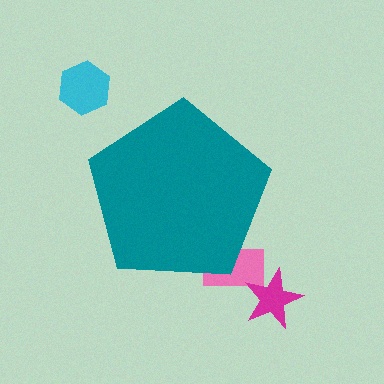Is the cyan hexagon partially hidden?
No, the cyan hexagon is fully visible.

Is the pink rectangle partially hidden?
Yes, the pink rectangle is partially hidden behind the teal pentagon.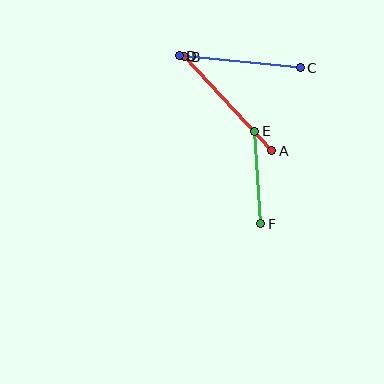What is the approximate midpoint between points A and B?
The midpoint is at approximately (228, 104) pixels.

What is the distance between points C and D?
The distance is approximately 122 pixels.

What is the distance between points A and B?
The distance is approximately 128 pixels.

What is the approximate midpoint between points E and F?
The midpoint is at approximately (258, 178) pixels.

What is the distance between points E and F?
The distance is approximately 93 pixels.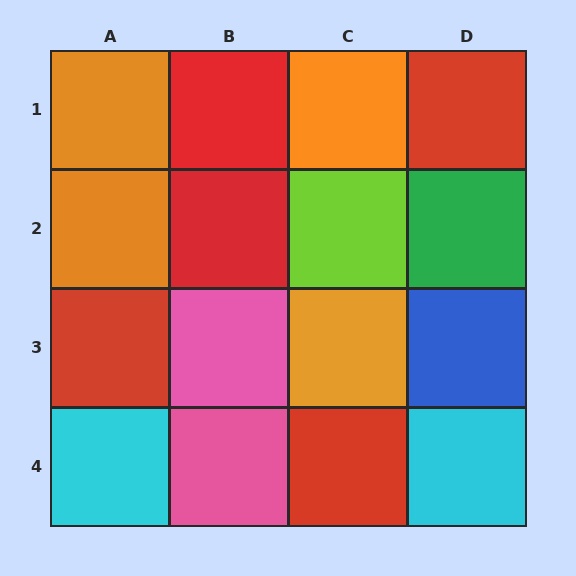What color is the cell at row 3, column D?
Blue.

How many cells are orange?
4 cells are orange.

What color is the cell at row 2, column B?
Red.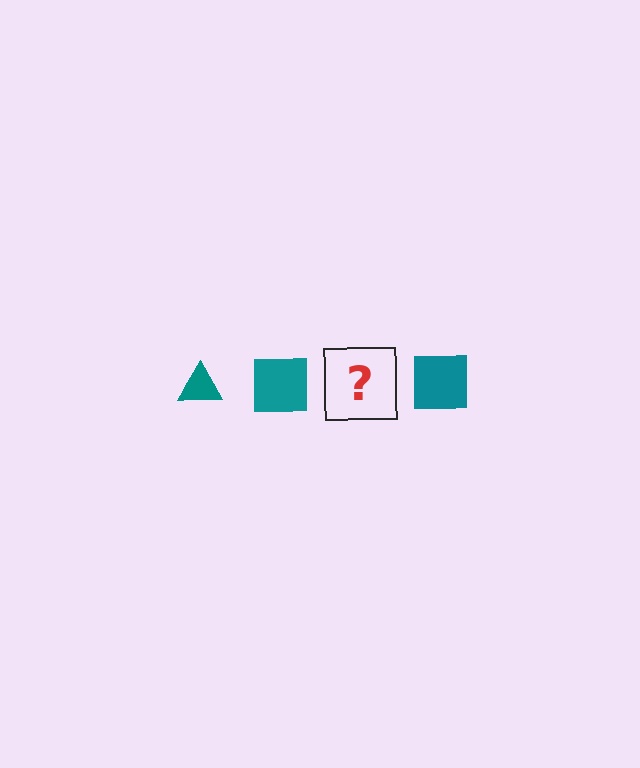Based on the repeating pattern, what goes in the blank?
The blank should be a teal triangle.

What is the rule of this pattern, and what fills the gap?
The rule is that the pattern cycles through triangle, square shapes in teal. The gap should be filled with a teal triangle.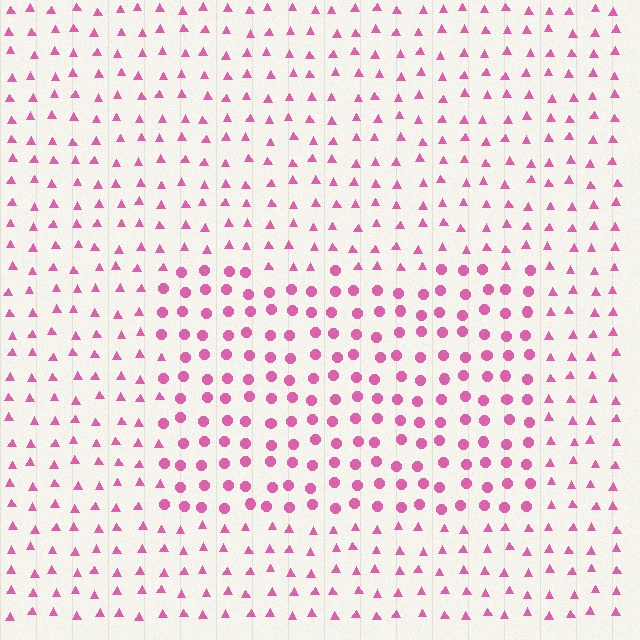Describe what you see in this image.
The image is filled with small pink elements arranged in a uniform grid. A rectangle-shaped region contains circles, while the surrounding area contains triangles. The boundary is defined purely by the change in element shape.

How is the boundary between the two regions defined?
The boundary is defined by a change in element shape: circles inside vs. triangles outside. All elements share the same color and spacing.